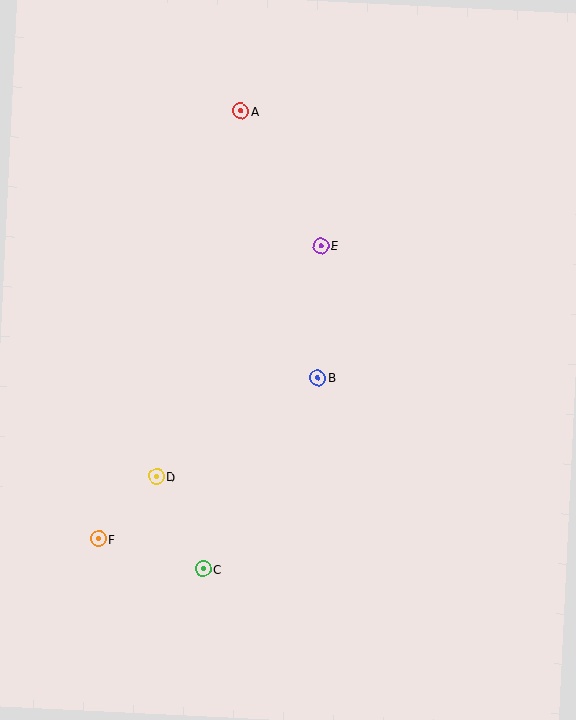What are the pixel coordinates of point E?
Point E is at (321, 246).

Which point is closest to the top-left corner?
Point A is closest to the top-left corner.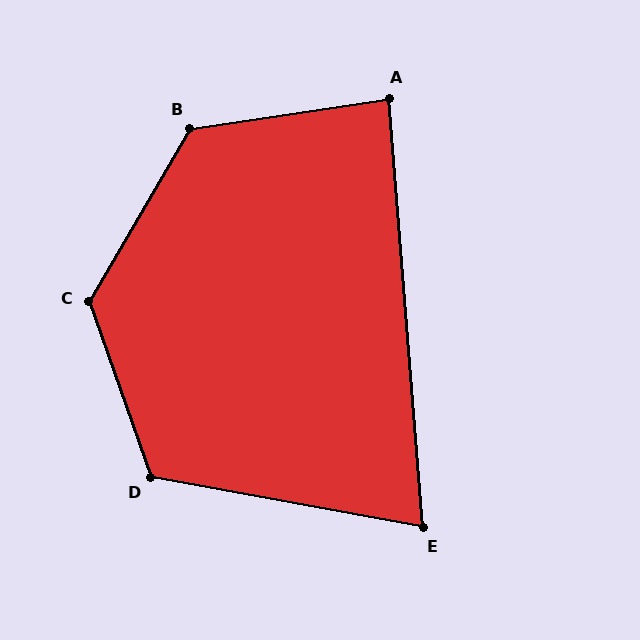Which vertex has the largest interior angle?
C, at approximately 131 degrees.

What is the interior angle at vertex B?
Approximately 129 degrees (obtuse).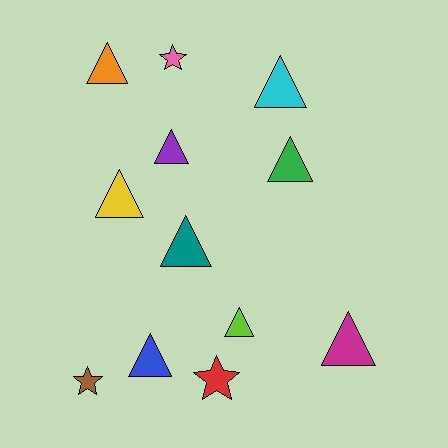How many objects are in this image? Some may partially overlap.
There are 12 objects.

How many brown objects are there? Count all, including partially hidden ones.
There is 1 brown object.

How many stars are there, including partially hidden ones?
There are 3 stars.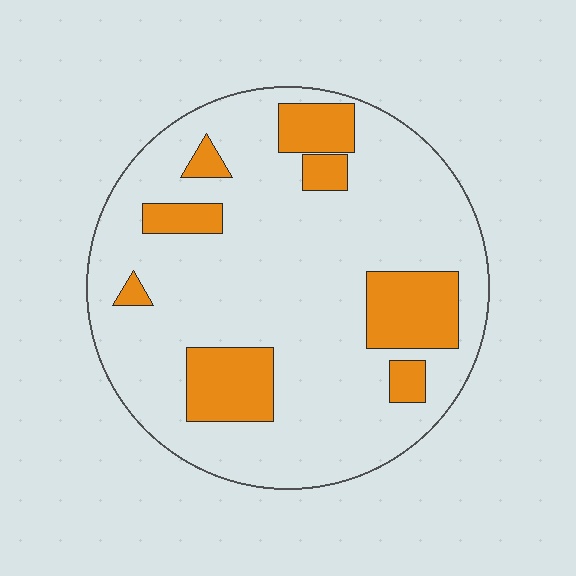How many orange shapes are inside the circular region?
8.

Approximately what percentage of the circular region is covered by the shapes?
Approximately 20%.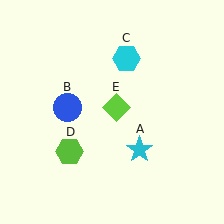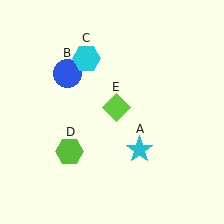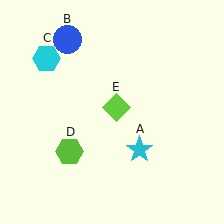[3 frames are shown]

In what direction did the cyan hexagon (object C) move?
The cyan hexagon (object C) moved left.